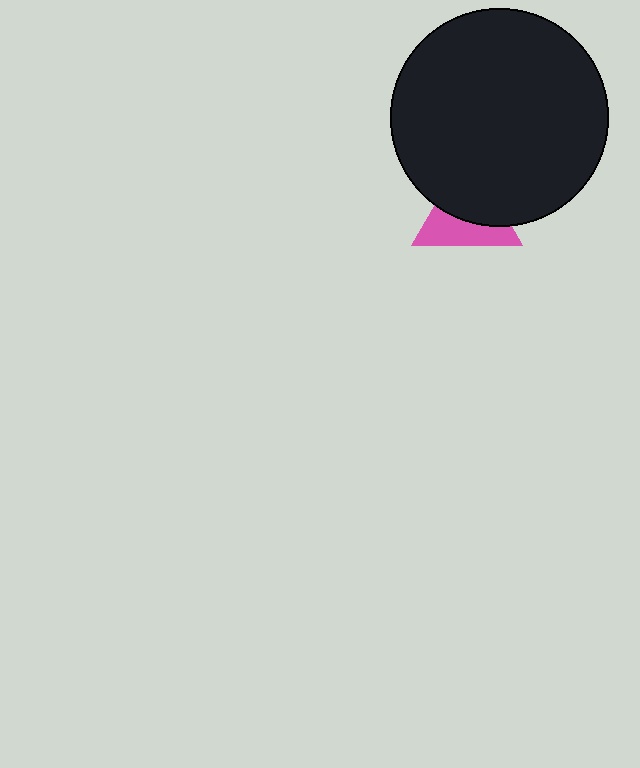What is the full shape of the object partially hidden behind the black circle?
The partially hidden object is a pink triangle.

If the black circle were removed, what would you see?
You would see the complete pink triangle.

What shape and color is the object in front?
The object in front is a black circle.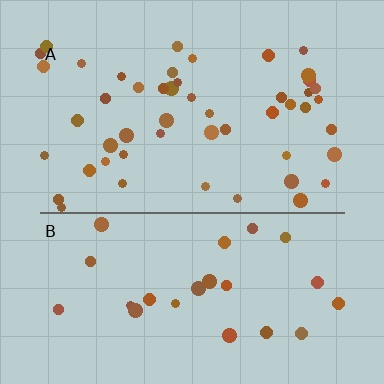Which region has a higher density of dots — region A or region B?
A (the top).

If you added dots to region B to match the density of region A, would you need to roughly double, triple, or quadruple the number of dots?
Approximately double.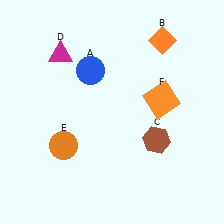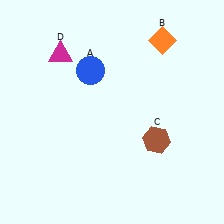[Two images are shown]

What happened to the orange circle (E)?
The orange circle (E) was removed in Image 2. It was in the bottom-left area of Image 1.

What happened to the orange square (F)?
The orange square (F) was removed in Image 2. It was in the top-right area of Image 1.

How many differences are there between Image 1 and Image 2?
There are 2 differences between the two images.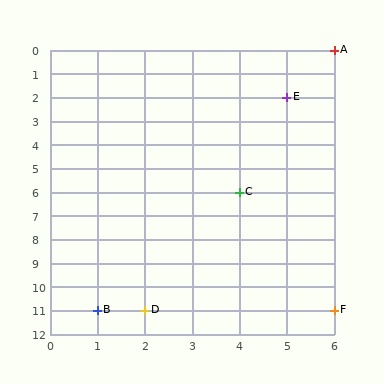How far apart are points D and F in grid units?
Points D and F are 4 columns apart.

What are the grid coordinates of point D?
Point D is at grid coordinates (2, 11).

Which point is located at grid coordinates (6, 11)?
Point F is at (6, 11).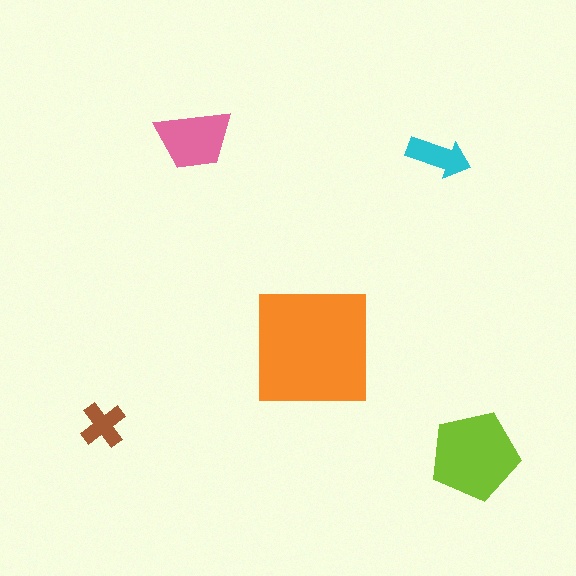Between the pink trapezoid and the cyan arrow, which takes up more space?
The pink trapezoid.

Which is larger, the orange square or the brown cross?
The orange square.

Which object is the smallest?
The brown cross.